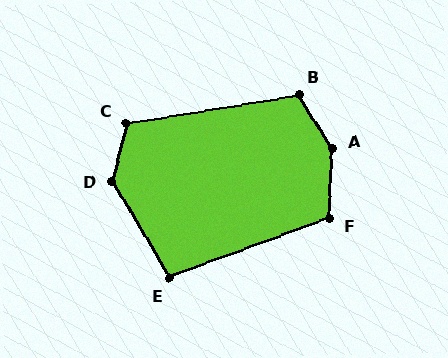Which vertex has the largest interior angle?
A, at approximately 145 degrees.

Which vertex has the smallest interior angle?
E, at approximately 101 degrees.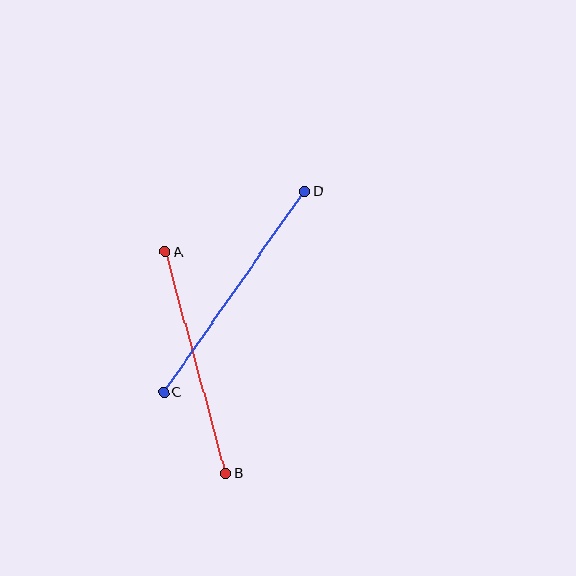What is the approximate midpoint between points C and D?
The midpoint is at approximately (234, 292) pixels.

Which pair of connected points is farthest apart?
Points C and D are farthest apart.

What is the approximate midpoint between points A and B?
The midpoint is at approximately (195, 362) pixels.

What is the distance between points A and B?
The distance is approximately 229 pixels.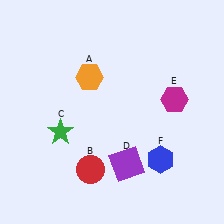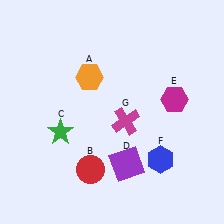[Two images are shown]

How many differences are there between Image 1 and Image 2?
There is 1 difference between the two images.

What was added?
A magenta cross (G) was added in Image 2.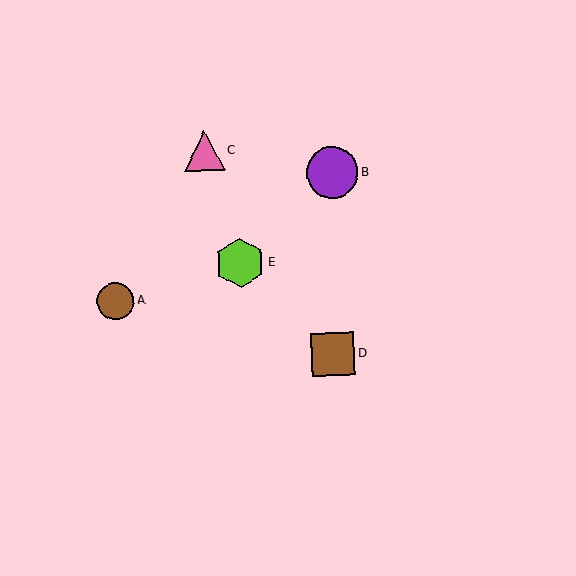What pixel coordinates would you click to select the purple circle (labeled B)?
Click at (332, 173) to select the purple circle B.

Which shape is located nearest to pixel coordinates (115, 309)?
The brown circle (labeled A) at (116, 301) is nearest to that location.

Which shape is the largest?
The purple circle (labeled B) is the largest.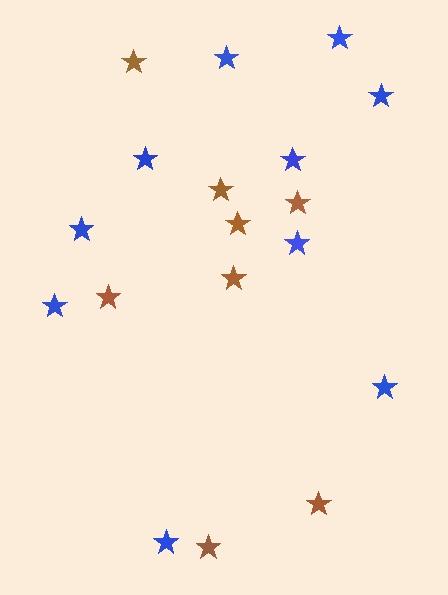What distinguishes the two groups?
There are 2 groups: one group of blue stars (10) and one group of brown stars (8).